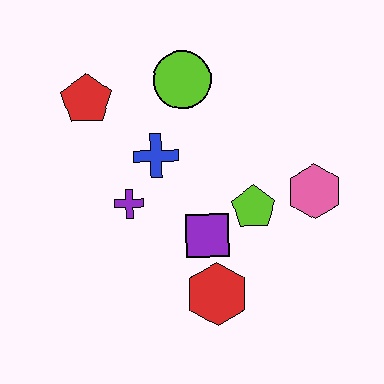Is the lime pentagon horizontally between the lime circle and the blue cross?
No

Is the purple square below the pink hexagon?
Yes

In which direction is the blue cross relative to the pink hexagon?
The blue cross is to the left of the pink hexagon.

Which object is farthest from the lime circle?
The red hexagon is farthest from the lime circle.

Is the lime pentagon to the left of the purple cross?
No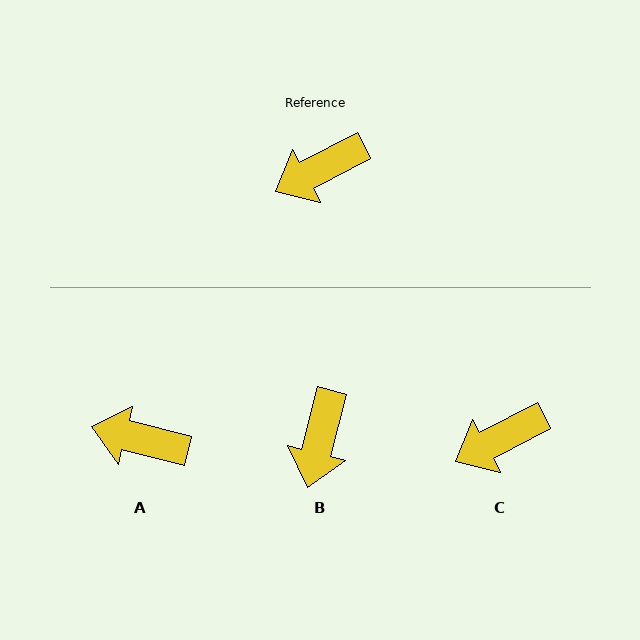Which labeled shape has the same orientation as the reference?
C.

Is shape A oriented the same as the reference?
No, it is off by about 42 degrees.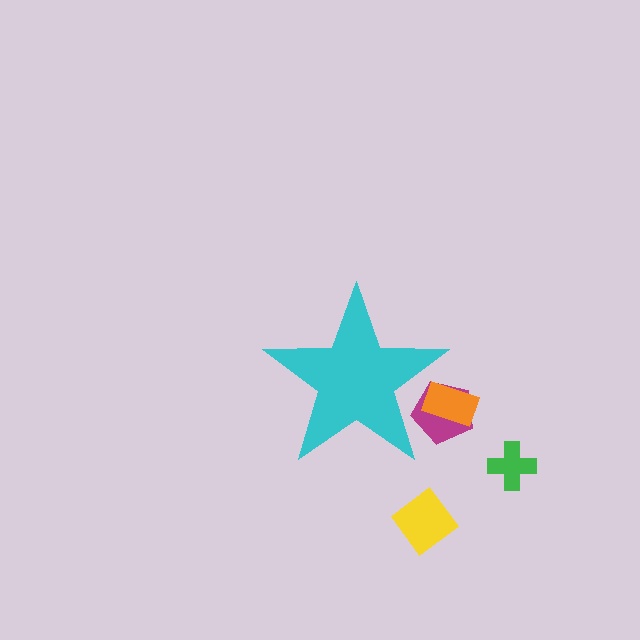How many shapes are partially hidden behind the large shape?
2 shapes are partially hidden.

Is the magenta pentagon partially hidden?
Yes, the magenta pentagon is partially hidden behind the cyan star.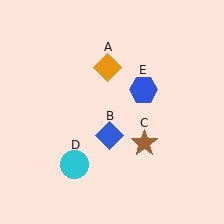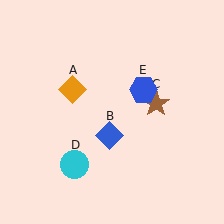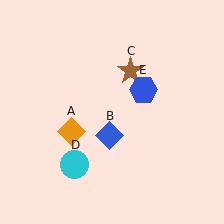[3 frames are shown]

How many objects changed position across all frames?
2 objects changed position: orange diamond (object A), brown star (object C).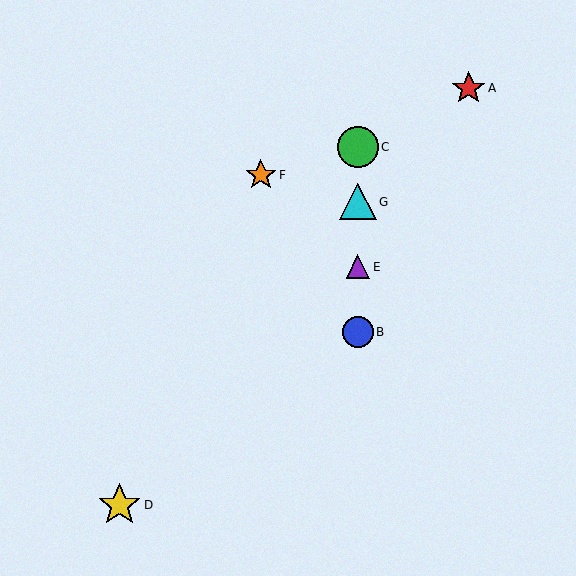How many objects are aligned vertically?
4 objects (B, C, E, G) are aligned vertically.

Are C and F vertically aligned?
No, C is at x≈358 and F is at x≈261.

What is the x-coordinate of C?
Object C is at x≈358.